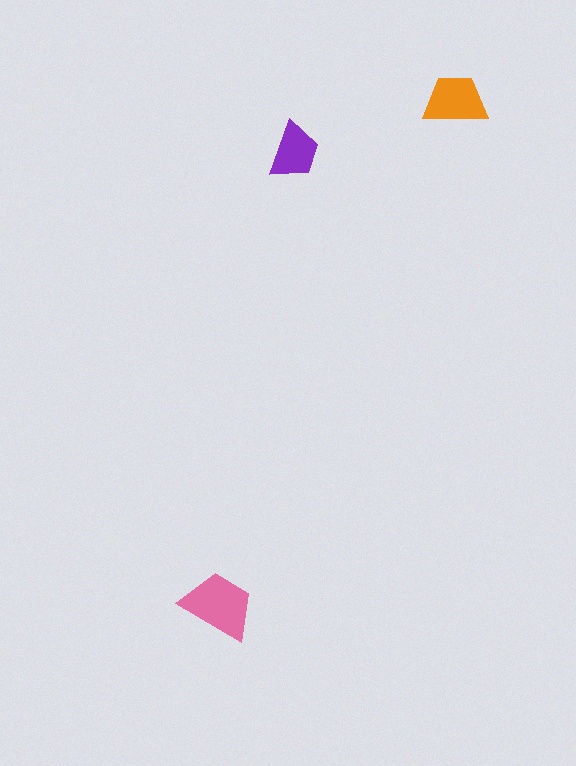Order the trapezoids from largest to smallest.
the pink one, the orange one, the purple one.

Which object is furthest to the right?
The orange trapezoid is rightmost.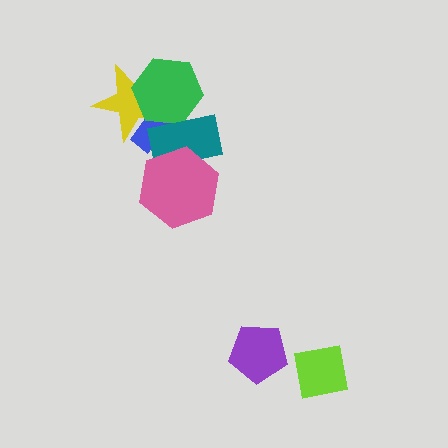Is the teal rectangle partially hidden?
Yes, it is partially covered by another shape.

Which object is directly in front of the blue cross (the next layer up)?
The yellow star is directly in front of the blue cross.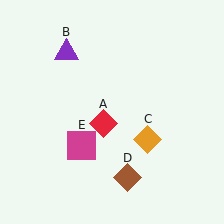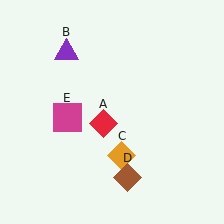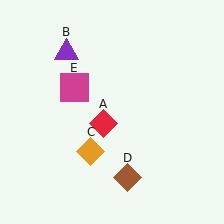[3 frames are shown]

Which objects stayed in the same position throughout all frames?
Red diamond (object A) and purple triangle (object B) and brown diamond (object D) remained stationary.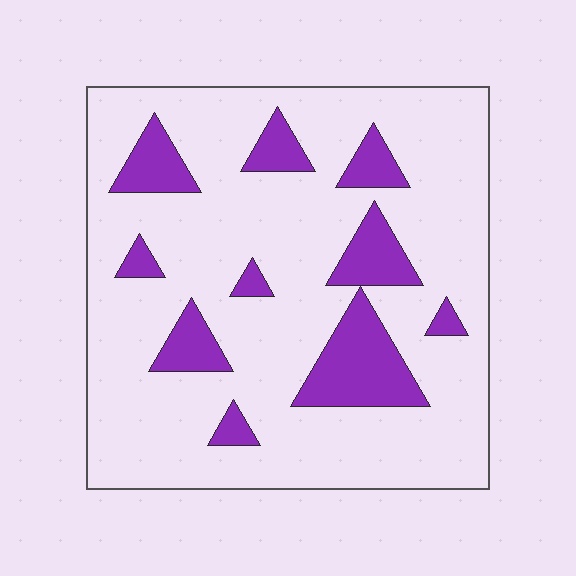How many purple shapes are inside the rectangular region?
10.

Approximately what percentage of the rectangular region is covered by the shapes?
Approximately 20%.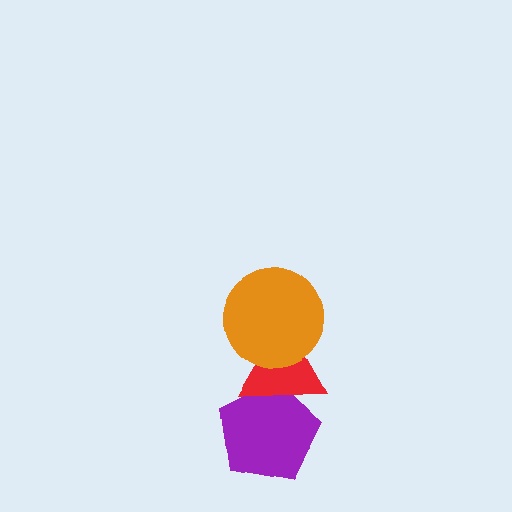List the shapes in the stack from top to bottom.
From top to bottom: the orange circle, the red triangle, the purple pentagon.